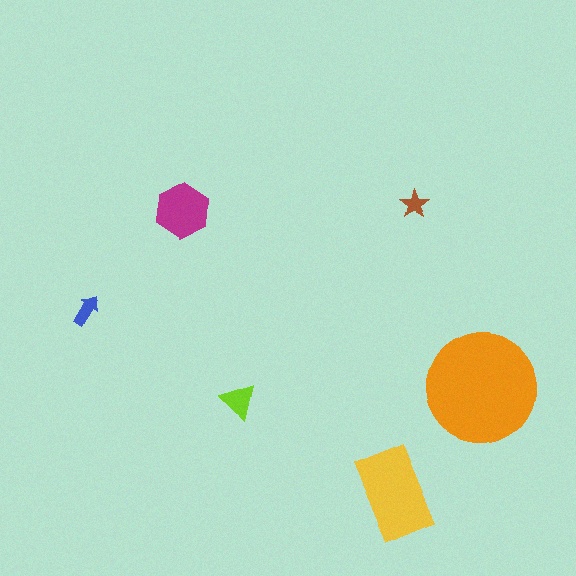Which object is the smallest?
The brown star.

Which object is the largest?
The orange circle.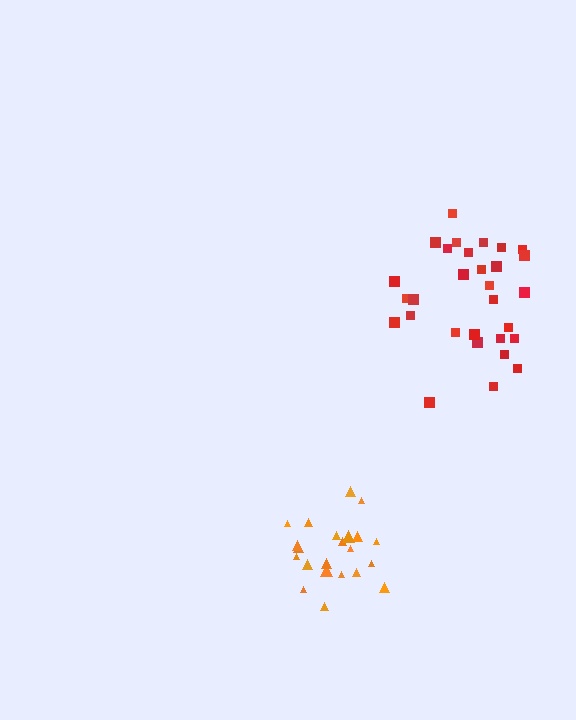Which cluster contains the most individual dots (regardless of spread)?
Red (30).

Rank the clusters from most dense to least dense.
orange, red.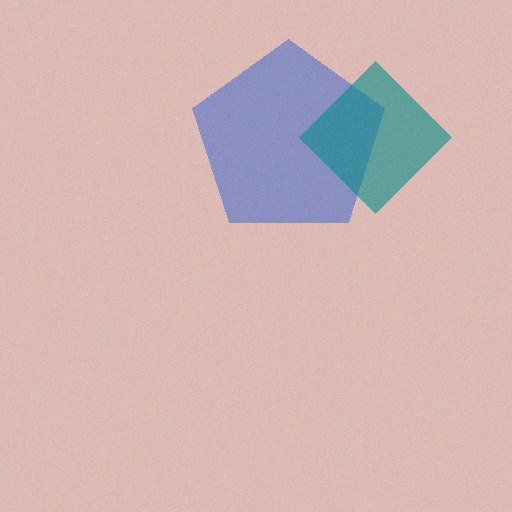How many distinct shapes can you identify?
There are 2 distinct shapes: a blue pentagon, a teal diamond.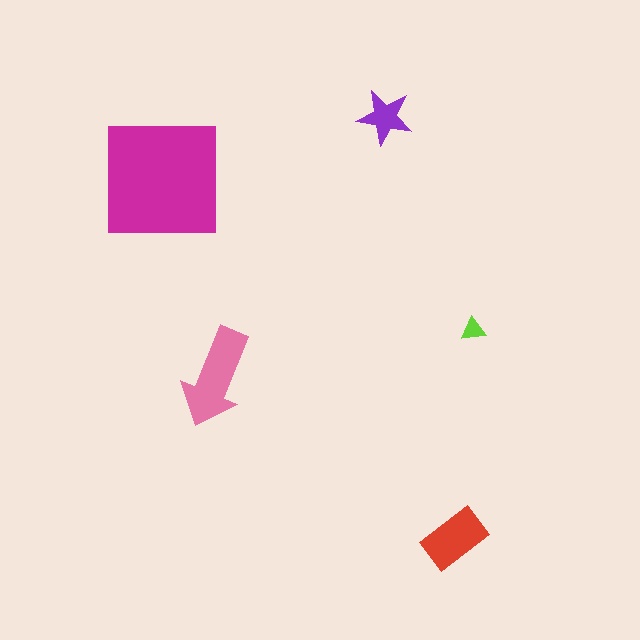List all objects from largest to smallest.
The magenta square, the pink arrow, the red rectangle, the purple star, the lime triangle.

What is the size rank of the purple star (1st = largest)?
4th.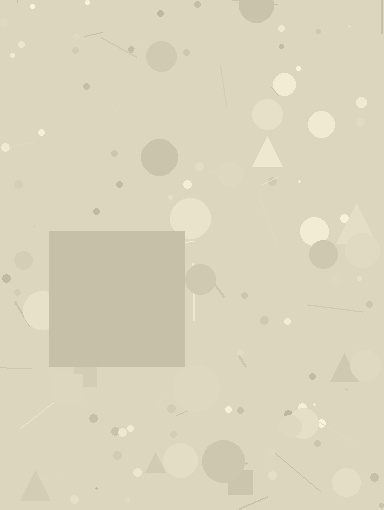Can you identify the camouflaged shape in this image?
The camouflaged shape is a square.